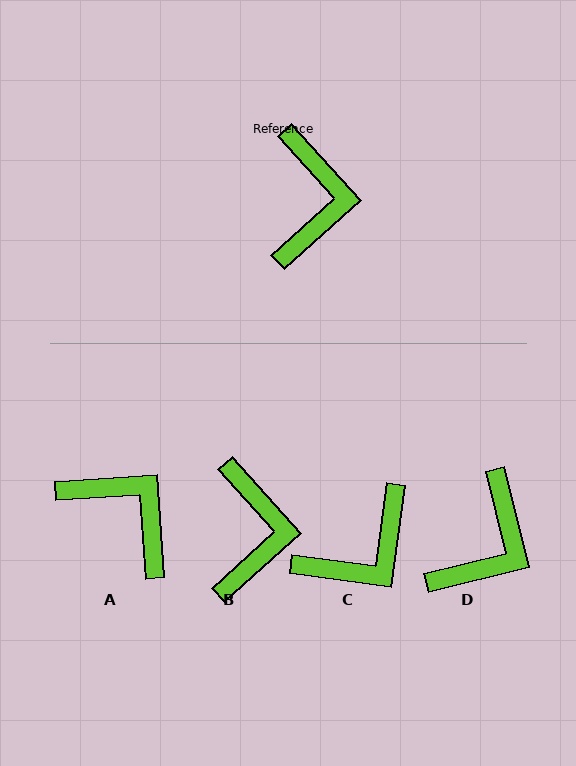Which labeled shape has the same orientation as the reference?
B.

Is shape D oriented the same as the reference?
No, it is off by about 28 degrees.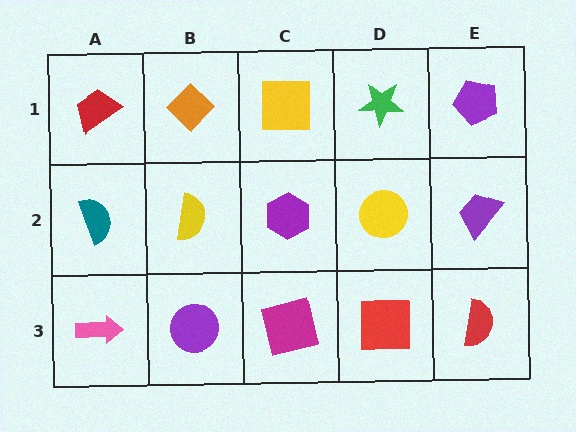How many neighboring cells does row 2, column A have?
3.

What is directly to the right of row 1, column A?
An orange diamond.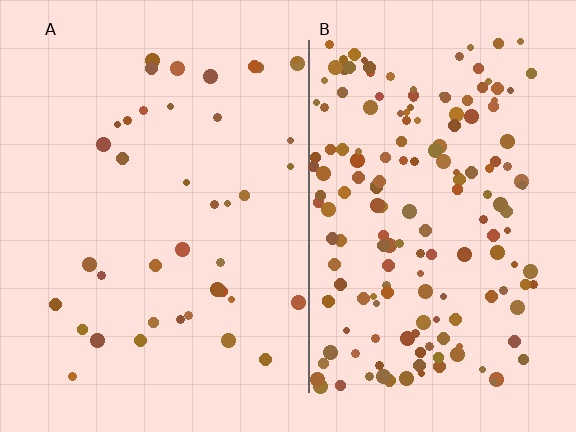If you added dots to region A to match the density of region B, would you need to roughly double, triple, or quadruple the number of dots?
Approximately quadruple.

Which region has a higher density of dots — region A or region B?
B (the right).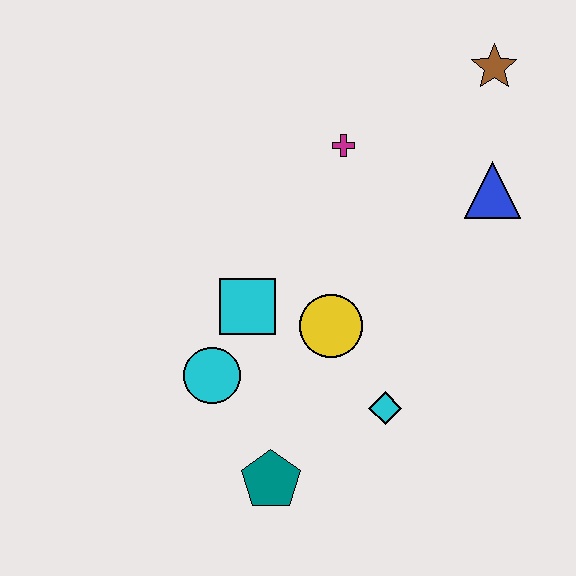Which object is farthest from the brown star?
The teal pentagon is farthest from the brown star.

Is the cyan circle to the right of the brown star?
No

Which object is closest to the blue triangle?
The brown star is closest to the blue triangle.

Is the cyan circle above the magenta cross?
No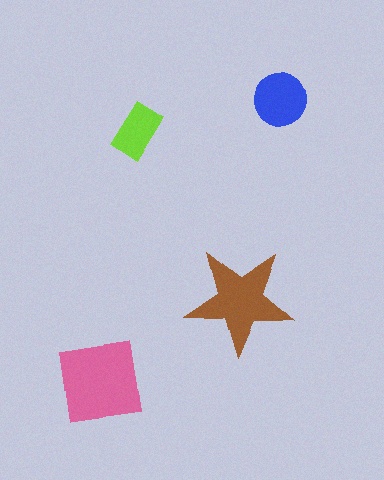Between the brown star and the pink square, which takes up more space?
The pink square.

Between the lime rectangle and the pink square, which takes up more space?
The pink square.